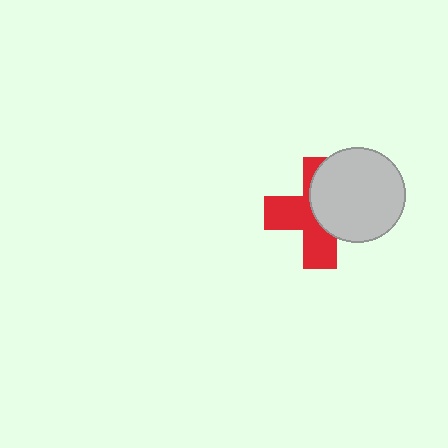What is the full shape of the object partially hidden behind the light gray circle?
The partially hidden object is a red cross.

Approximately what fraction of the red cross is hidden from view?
Roughly 47% of the red cross is hidden behind the light gray circle.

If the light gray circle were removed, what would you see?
You would see the complete red cross.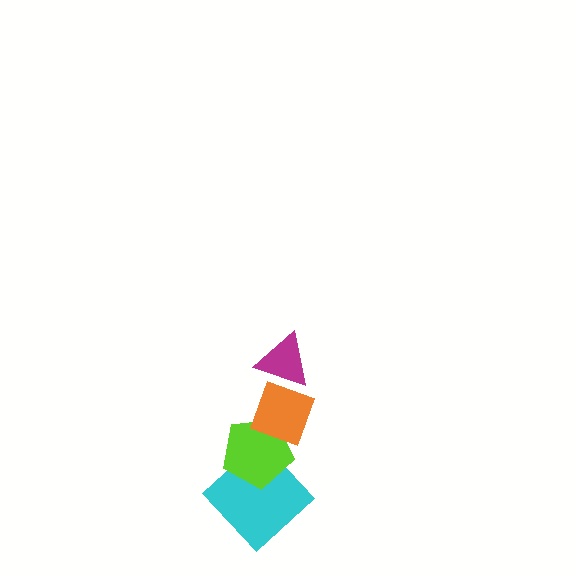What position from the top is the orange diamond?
The orange diamond is 2nd from the top.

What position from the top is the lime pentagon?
The lime pentagon is 3rd from the top.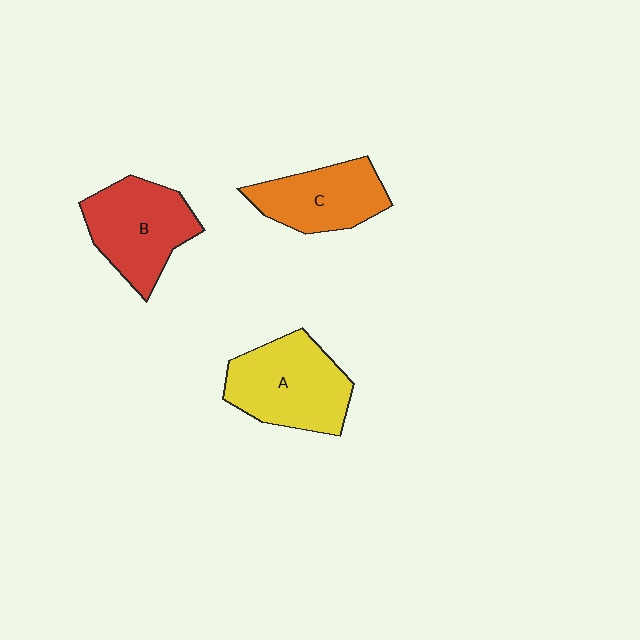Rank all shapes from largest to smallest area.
From largest to smallest: A (yellow), B (red), C (orange).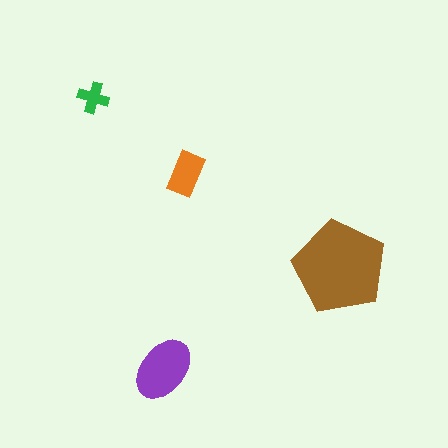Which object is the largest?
The brown pentagon.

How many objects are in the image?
There are 4 objects in the image.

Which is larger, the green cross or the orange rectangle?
The orange rectangle.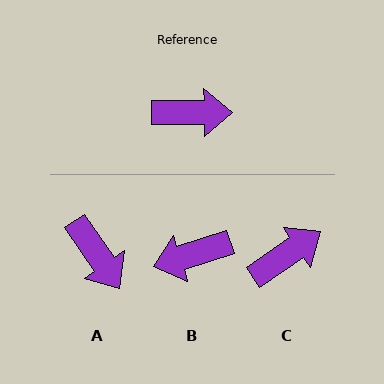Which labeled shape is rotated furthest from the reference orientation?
B, about 163 degrees away.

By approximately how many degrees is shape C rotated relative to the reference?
Approximately 34 degrees counter-clockwise.